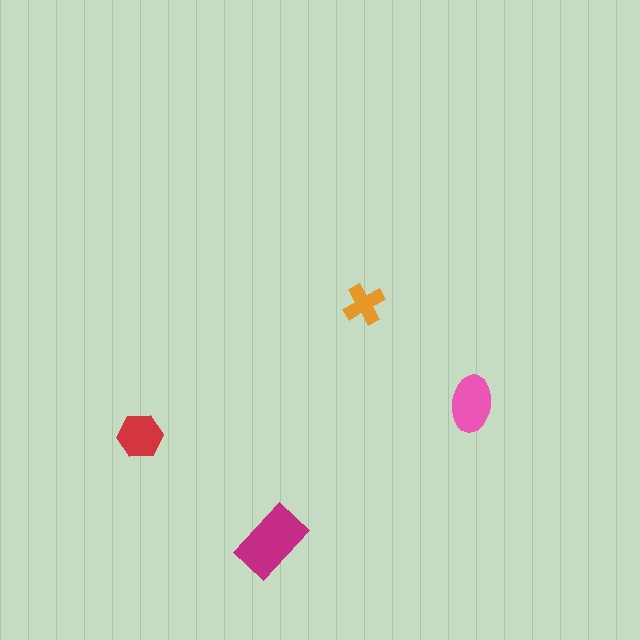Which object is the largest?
The magenta rectangle.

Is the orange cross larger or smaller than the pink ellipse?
Smaller.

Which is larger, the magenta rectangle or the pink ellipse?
The magenta rectangle.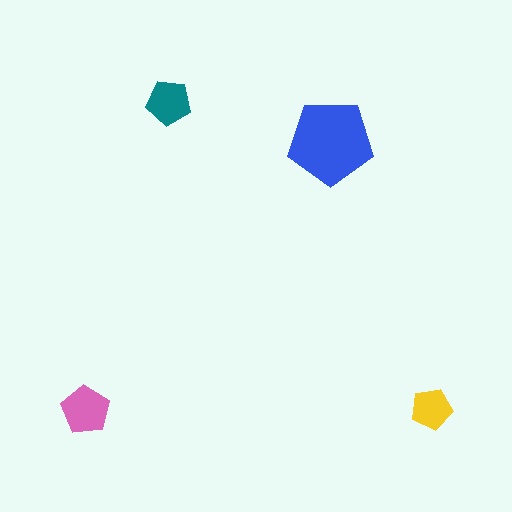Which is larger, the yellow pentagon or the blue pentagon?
The blue one.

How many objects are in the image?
There are 4 objects in the image.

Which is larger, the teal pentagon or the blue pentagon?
The blue one.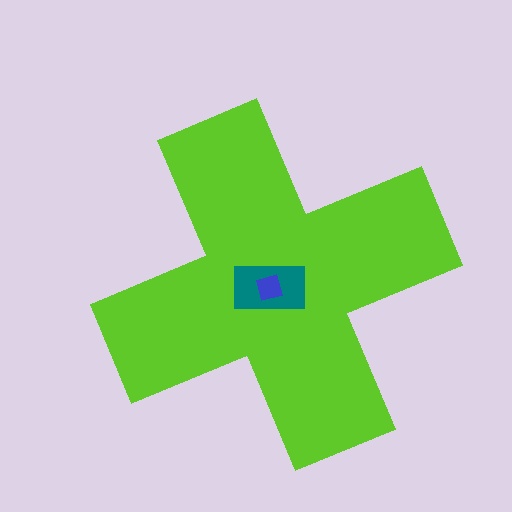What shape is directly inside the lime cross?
The teal rectangle.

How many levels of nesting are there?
3.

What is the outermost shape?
The lime cross.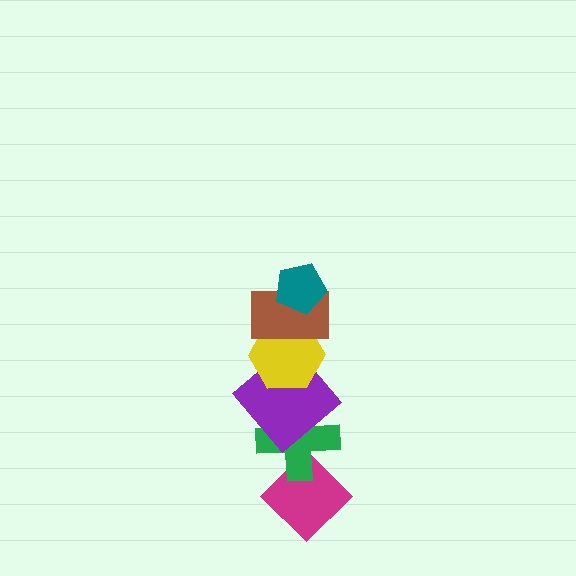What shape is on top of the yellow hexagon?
The brown rectangle is on top of the yellow hexagon.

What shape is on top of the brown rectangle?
The teal pentagon is on top of the brown rectangle.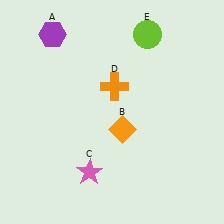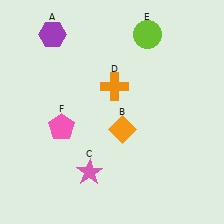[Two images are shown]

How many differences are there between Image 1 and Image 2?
There is 1 difference between the two images.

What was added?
A pink pentagon (F) was added in Image 2.